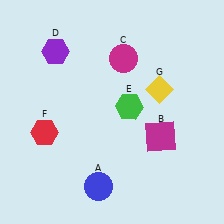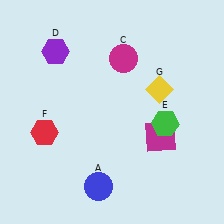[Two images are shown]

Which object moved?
The green hexagon (E) moved right.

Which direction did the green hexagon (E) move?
The green hexagon (E) moved right.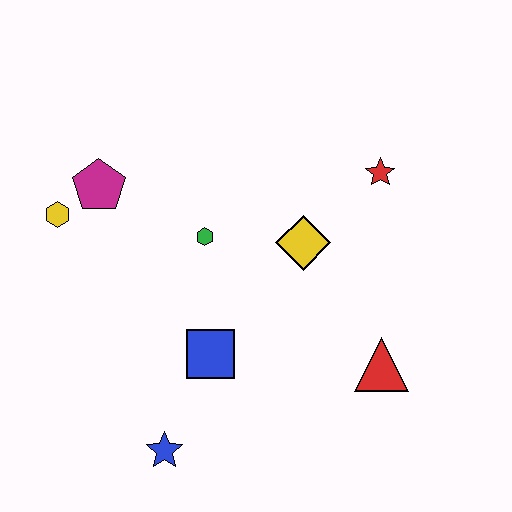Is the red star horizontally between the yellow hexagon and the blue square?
No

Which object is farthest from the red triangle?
The yellow hexagon is farthest from the red triangle.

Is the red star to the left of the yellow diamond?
No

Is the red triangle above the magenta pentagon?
No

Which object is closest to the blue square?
The blue star is closest to the blue square.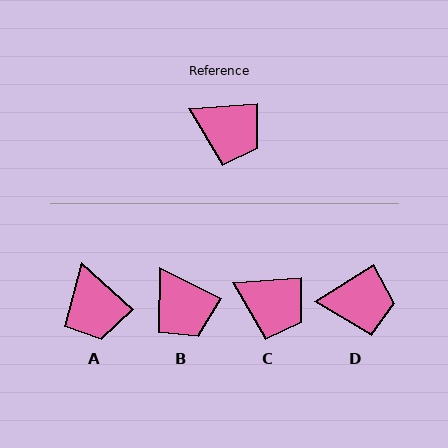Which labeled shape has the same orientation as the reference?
C.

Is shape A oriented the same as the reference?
No, it is off by about 46 degrees.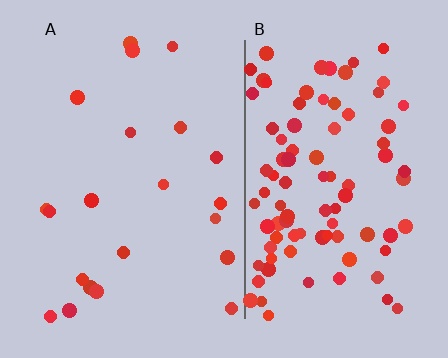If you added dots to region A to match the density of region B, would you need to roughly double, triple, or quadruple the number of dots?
Approximately quadruple.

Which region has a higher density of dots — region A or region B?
B (the right).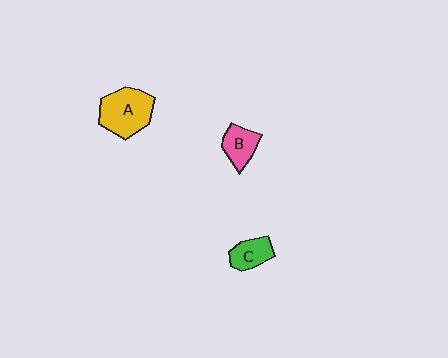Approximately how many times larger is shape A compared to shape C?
Approximately 1.9 times.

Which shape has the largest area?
Shape A (yellow).